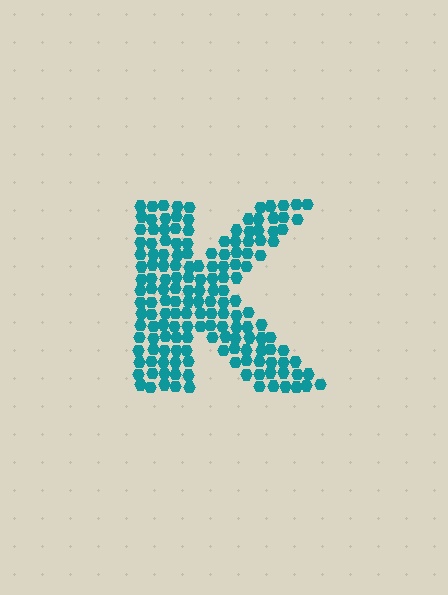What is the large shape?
The large shape is the letter K.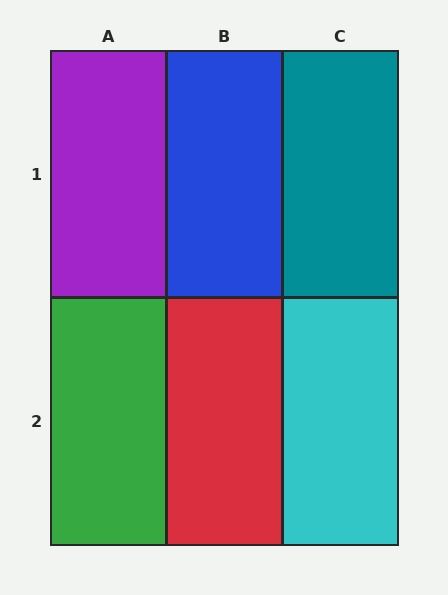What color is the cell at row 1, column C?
Teal.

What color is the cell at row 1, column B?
Blue.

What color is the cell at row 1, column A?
Purple.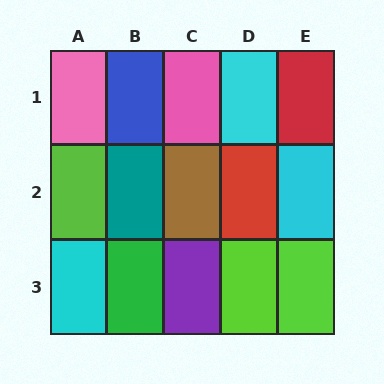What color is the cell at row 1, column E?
Red.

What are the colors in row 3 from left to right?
Cyan, green, purple, lime, lime.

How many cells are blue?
1 cell is blue.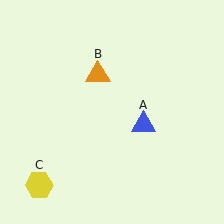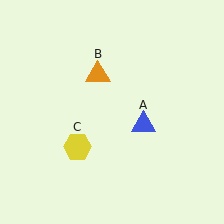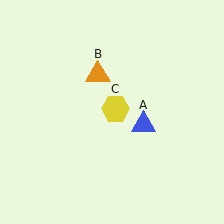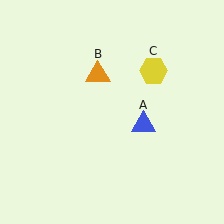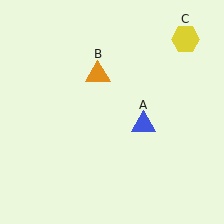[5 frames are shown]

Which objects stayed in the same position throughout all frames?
Blue triangle (object A) and orange triangle (object B) remained stationary.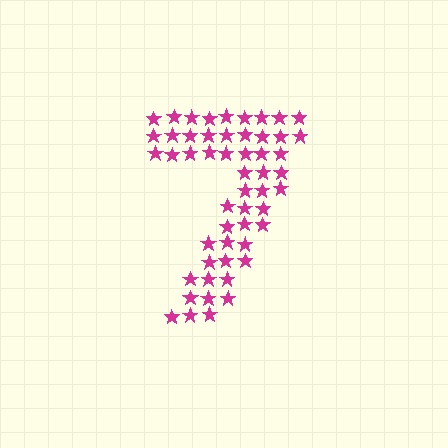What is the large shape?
The large shape is the digit 7.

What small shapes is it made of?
It is made of small stars.